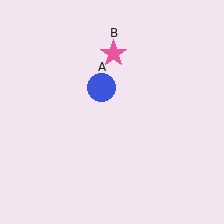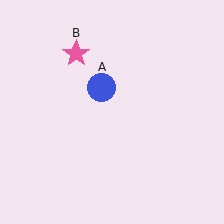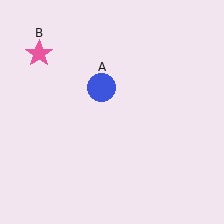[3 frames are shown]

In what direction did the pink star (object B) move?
The pink star (object B) moved left.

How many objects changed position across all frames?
1 object changed position: pink star (object B).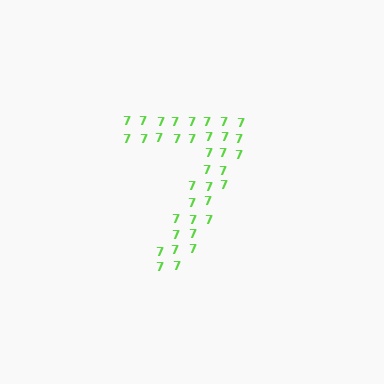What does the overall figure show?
The overall figure shows the digit 7.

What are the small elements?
The small elements are digit 7's.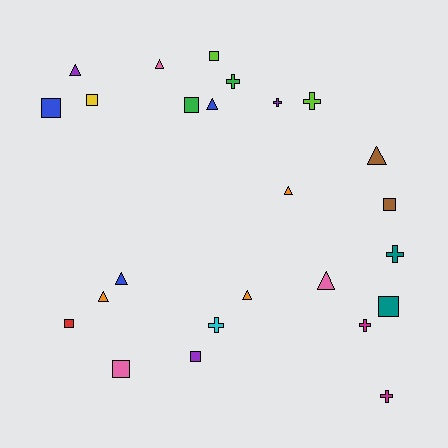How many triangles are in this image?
There are 9 triangles.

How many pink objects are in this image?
There are 3 pink objects.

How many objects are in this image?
There are 25 objects.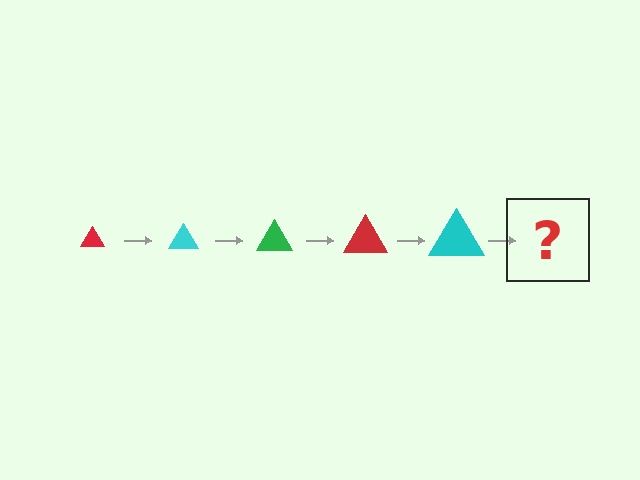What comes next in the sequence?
The next element should be a green triangle, larger than the previous one.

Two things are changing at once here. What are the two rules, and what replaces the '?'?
The two rules are that the triangle grows larger each step and the color cycles through red, cyan, and green. The '?' should be a green triangle, larger than the previous one.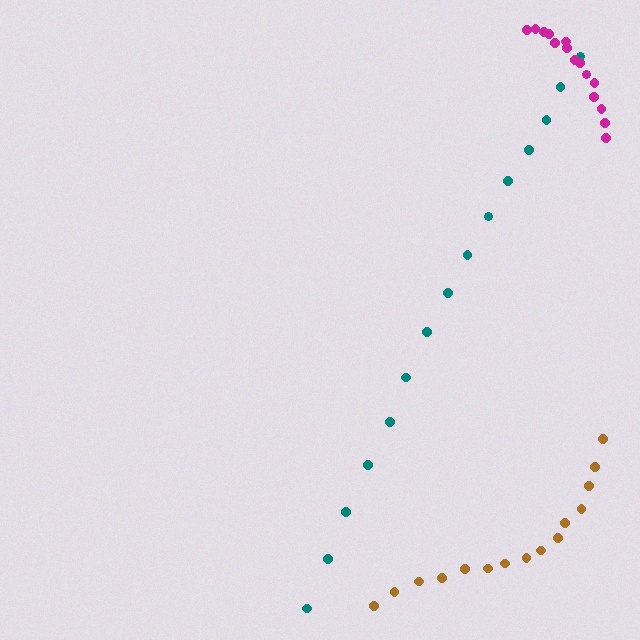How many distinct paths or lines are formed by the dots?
There are 3 distinct paths.